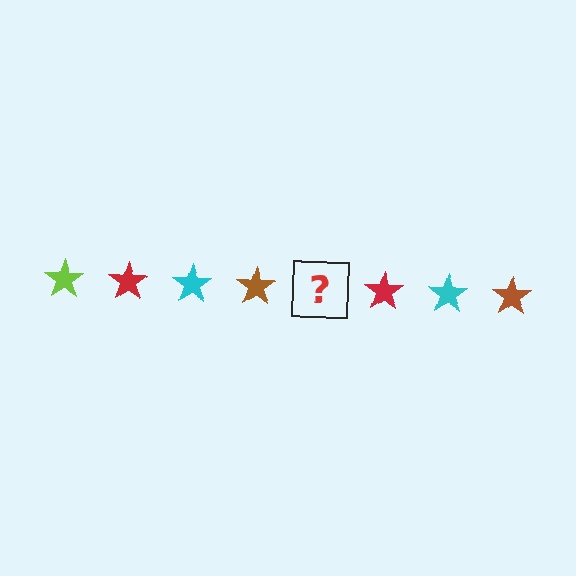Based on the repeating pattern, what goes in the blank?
The blank should be a lime star.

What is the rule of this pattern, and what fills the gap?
The rule is that the pattern cycles through lime, red, cyan, brown stars. The gap should be filled with a lime star.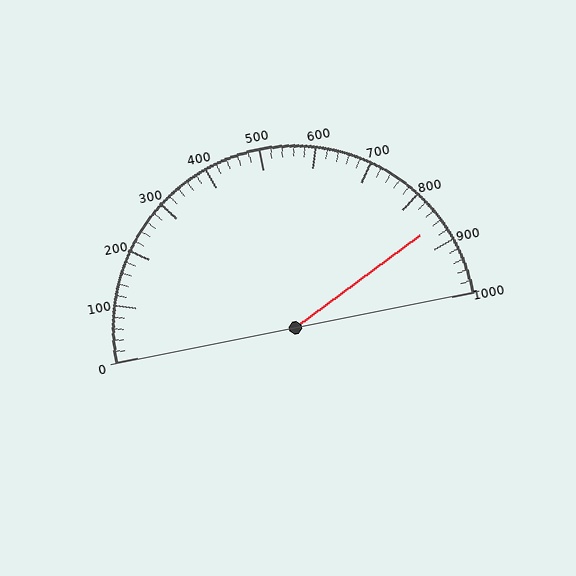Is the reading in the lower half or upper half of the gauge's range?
The reading is in the upper half of the range (0 to 1000).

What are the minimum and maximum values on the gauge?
The gauge ranges from 0 to 1000.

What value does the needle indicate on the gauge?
The needle indicates approximately 860.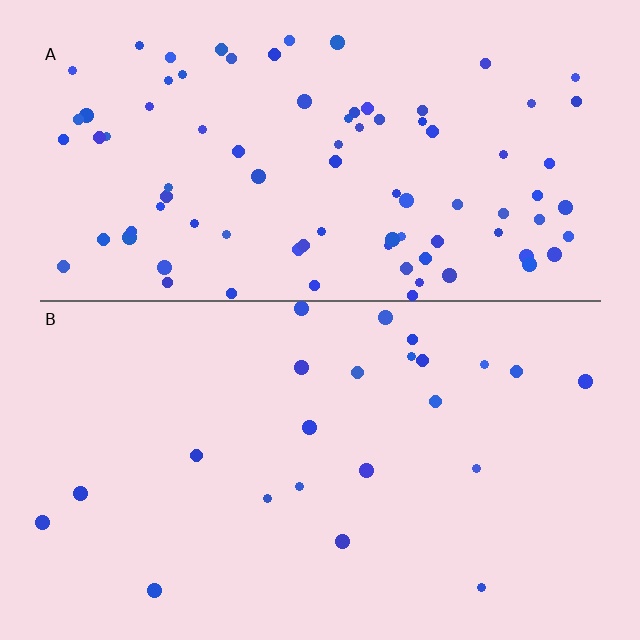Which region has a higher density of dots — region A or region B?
A (the top).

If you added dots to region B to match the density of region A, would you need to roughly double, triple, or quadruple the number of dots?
Approximately quadruple.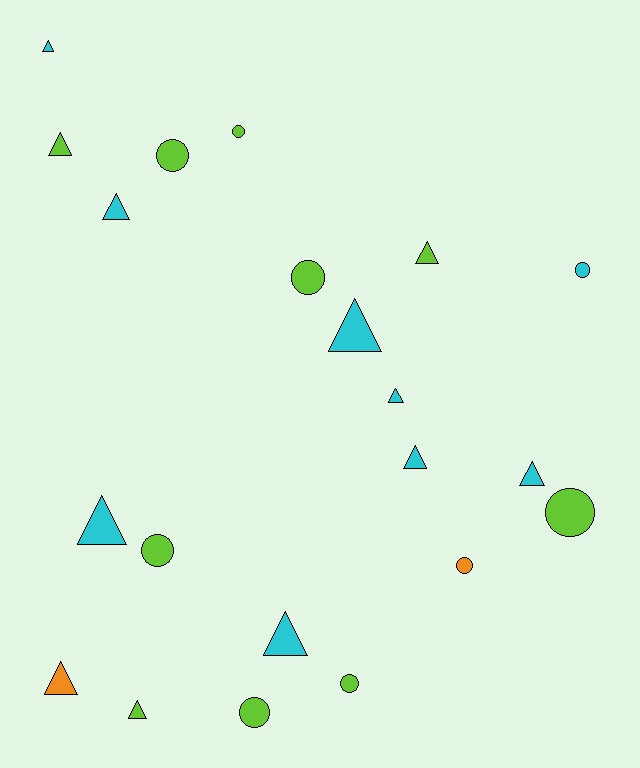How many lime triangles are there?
There are 3 lime triangles.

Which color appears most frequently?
Lime, with 10 objects.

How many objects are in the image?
There are 21 objects.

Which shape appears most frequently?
Triangle, with 12 objects.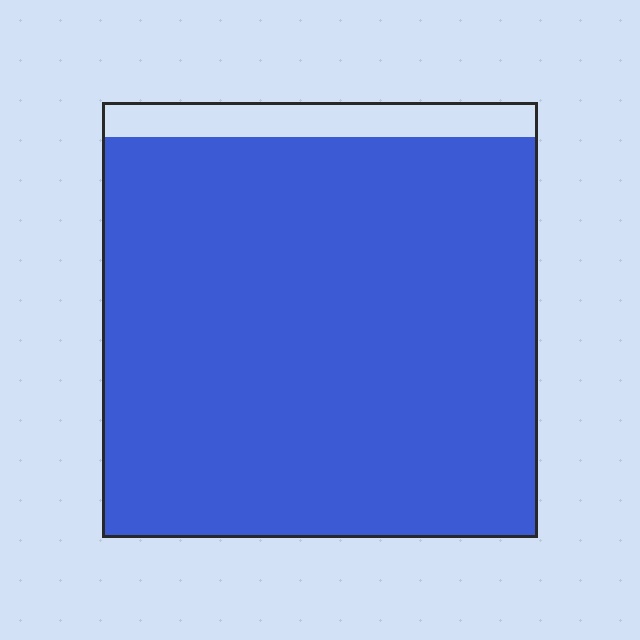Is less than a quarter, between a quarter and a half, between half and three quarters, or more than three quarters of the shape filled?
More than three quarters.